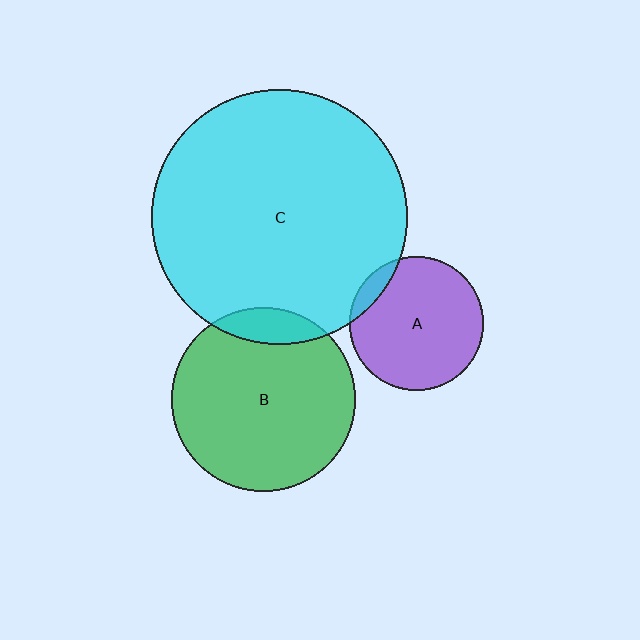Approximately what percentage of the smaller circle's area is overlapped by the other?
Approximately 10%.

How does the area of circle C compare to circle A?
Approximately 3.6 times.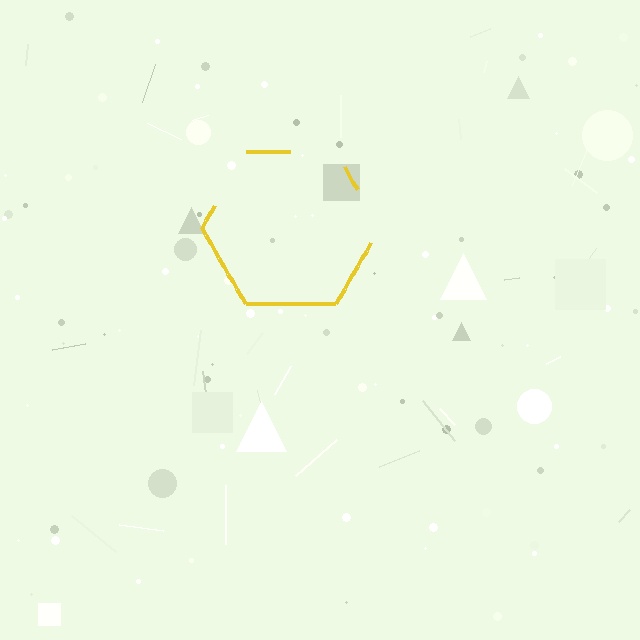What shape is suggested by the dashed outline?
The dashed outline suggests a hexagon.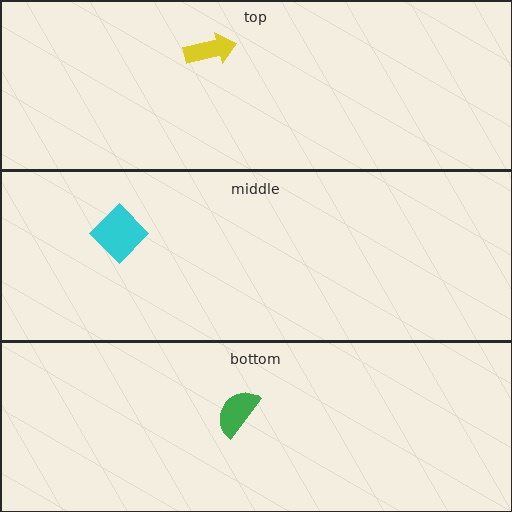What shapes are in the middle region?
The cyan diamond.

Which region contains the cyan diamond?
The middle region.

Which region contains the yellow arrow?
The top region.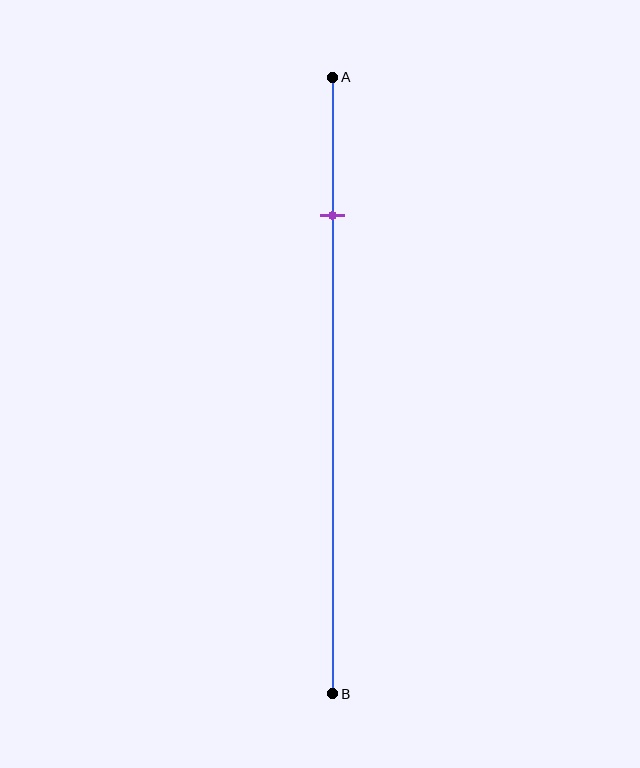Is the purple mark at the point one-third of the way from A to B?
No, the mark is at about 20% from A, not at the 33% one-third point.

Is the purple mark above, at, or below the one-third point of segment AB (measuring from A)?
The purple mark is above the one-third point of segment AB.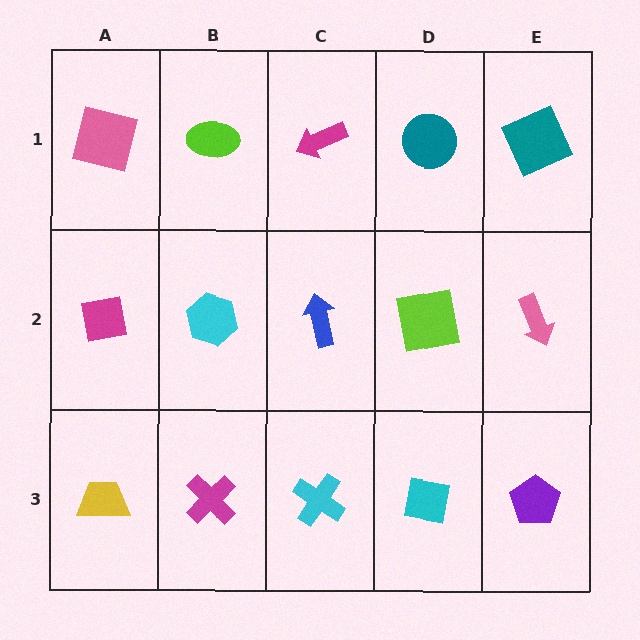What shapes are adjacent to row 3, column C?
A blue arrow (row 2, column C), a magenta cross (row 3, column B), a cyan square (row 3, column D).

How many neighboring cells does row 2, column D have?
4.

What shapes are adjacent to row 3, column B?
A cyan hexagon (row 2, column B), a yellow trapezoid (row 3, column A), a cyan cross (row 3, column C).